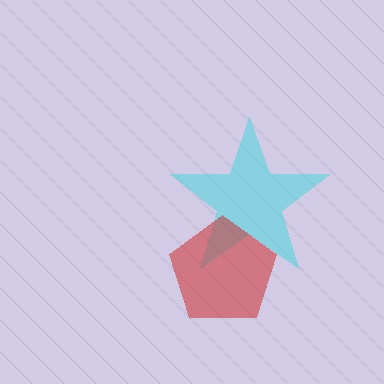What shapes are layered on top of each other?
The layered shapes are: a cyan star, a red pentagon.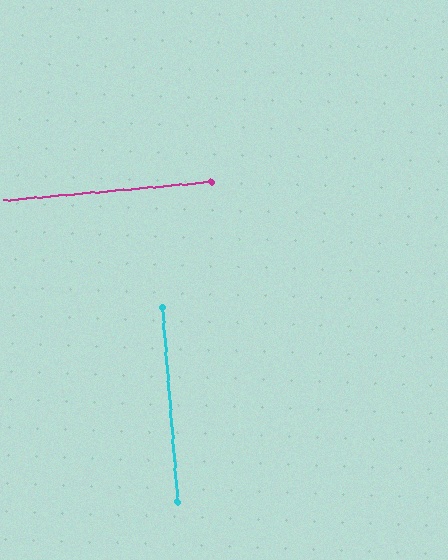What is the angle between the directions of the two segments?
Approximately 89 degrees.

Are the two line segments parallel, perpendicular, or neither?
Perpendicular — they meet at approximately 89°.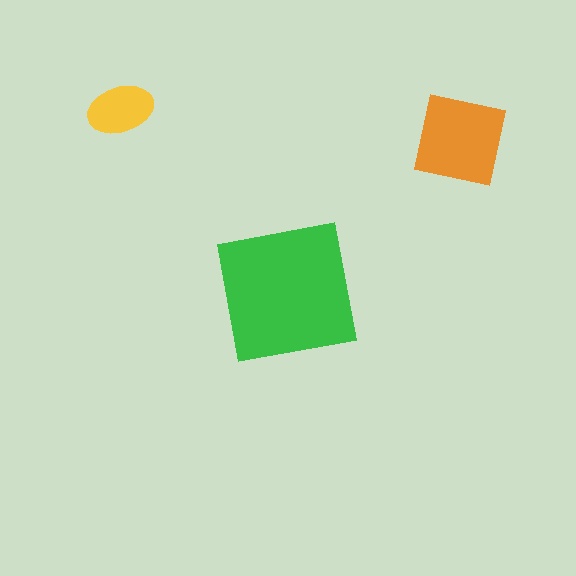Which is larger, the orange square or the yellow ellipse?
The orange square.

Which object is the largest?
The green square.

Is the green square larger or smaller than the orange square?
Larger.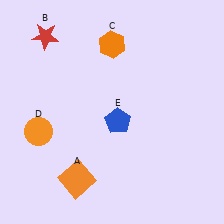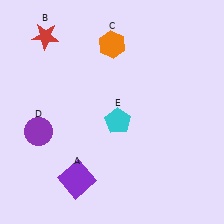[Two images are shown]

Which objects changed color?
A changed from orange to purple. D changed from orange to purple. E changed from blue to cyan.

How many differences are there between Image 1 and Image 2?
There are 3 differences between the two images.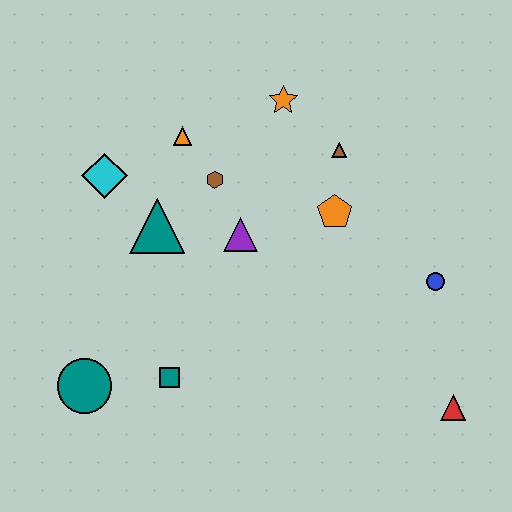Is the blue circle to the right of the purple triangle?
Yes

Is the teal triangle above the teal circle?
Yes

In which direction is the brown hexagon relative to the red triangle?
The brown hexagon is to the left of the red triangle.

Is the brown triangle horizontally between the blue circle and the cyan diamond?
Yes